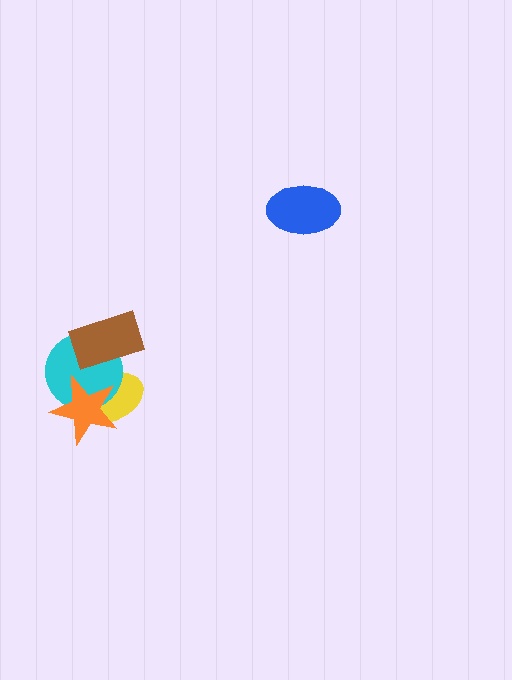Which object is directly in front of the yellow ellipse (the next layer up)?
The cyan circle is directly in front of the yellow ellipse.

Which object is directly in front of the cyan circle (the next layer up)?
The orange star is directly in front of the cyan circle.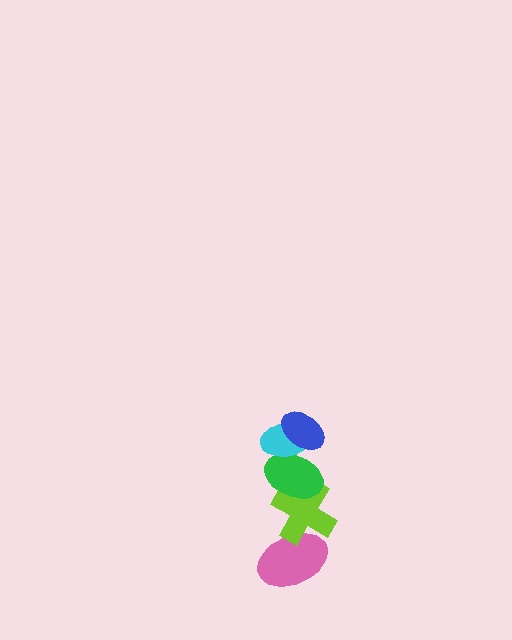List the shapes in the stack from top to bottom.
From top to bottom: the blue ellipse, the cyan ellipse, the green ellipse, the lime cross, the pink ellipse.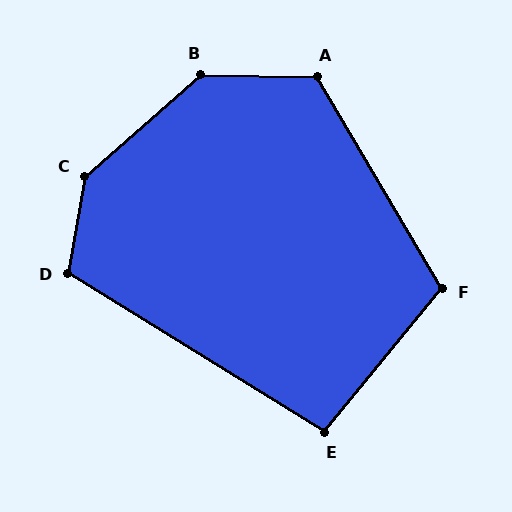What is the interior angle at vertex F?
Approximately 110 degrees (obtuse).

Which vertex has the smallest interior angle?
E, at approximately 98 degrees.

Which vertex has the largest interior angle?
C, at approximately 141 degrees.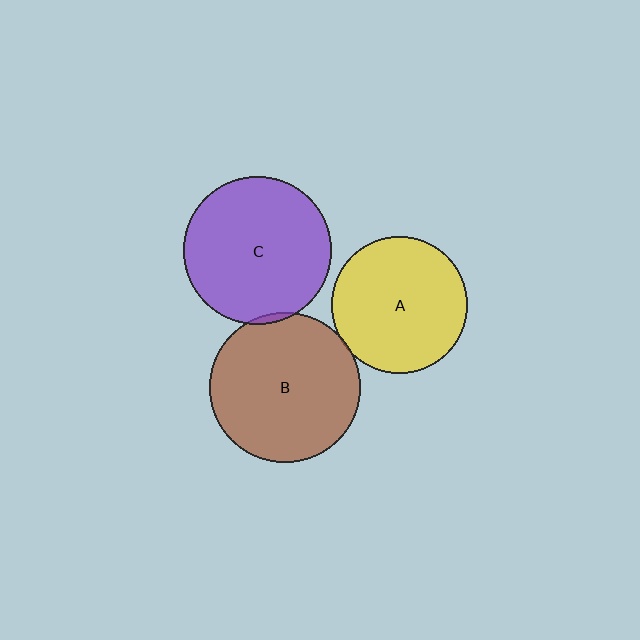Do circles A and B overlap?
Yes.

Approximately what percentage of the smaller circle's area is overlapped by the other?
Approximately 5%.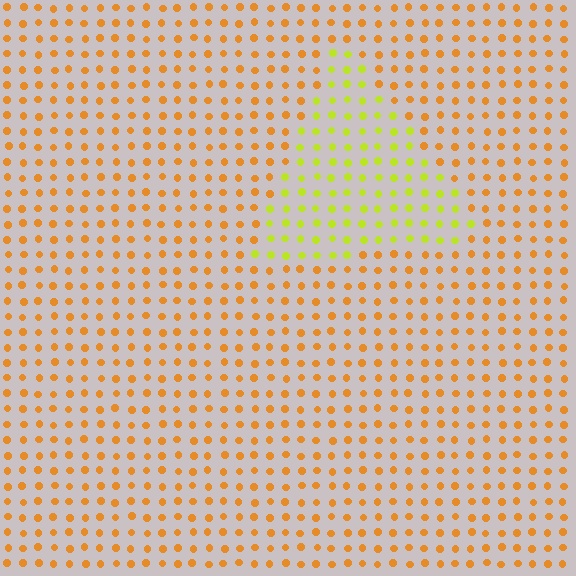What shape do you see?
I see a triangle.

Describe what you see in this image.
The image is filled with small orange elements in a uniform arrangement. A triangle-shaped region is visible where the elements are tinted to a slightly different hue, forming a subtle color boundary.